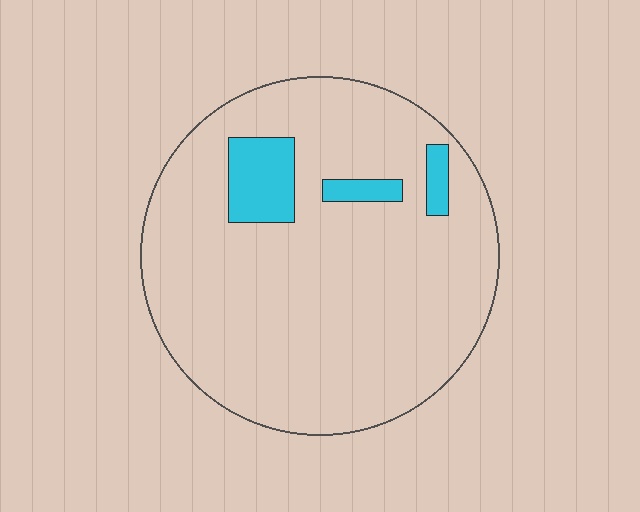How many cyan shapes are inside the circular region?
3.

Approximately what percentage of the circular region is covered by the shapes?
Approximately 10%.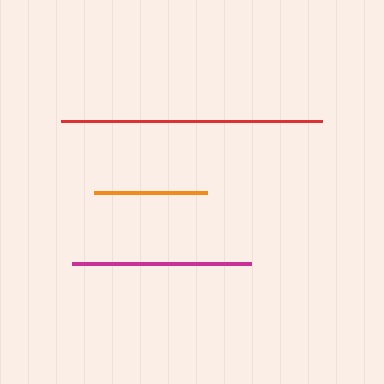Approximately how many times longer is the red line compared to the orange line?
The red line is approximately 2.3 times the length of the orange line.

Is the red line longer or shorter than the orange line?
The red line is longer than the orange line.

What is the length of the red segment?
The red segment is approximately 261 pixels long.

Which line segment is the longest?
The red line is the longest at approximately 261 pixels.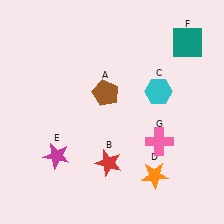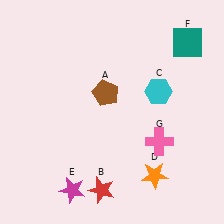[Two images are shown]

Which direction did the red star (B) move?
The red star (B) moved down.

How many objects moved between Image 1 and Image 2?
2 objects moved between the two images.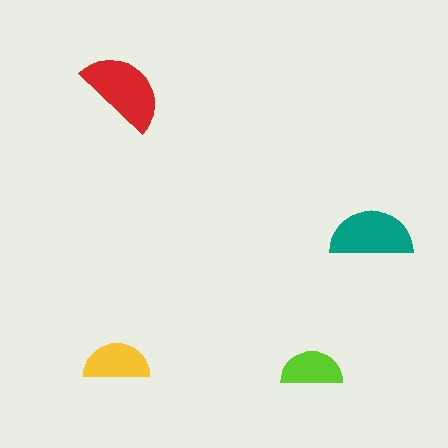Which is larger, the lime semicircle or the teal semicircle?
The teal one.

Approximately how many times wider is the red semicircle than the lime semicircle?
About 1.5 times wider.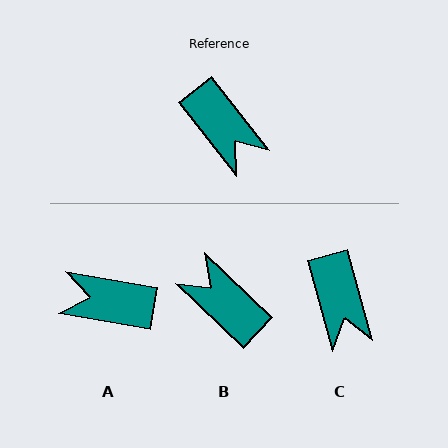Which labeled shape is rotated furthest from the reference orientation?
B, about 171 degrees away.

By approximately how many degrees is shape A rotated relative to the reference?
Approximately 137 degrees clockwise.